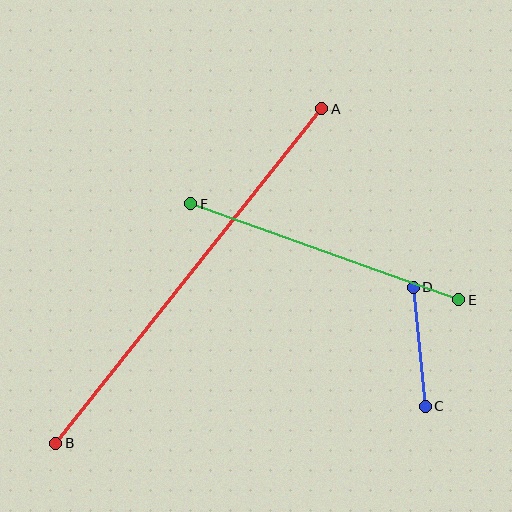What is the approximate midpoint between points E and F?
The midpoint is at approximately (325, 252) pixels.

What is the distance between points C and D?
The distance is approximately 120 pixels.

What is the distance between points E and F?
The distance is approximately 285 pixels.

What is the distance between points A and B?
The distance is approximately 427 pixels.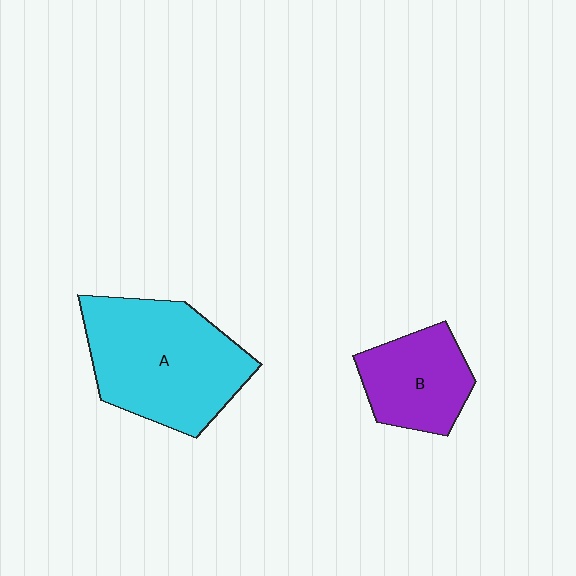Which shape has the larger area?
Shape A (cyan).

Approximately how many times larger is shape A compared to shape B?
Approximately 1.8 times.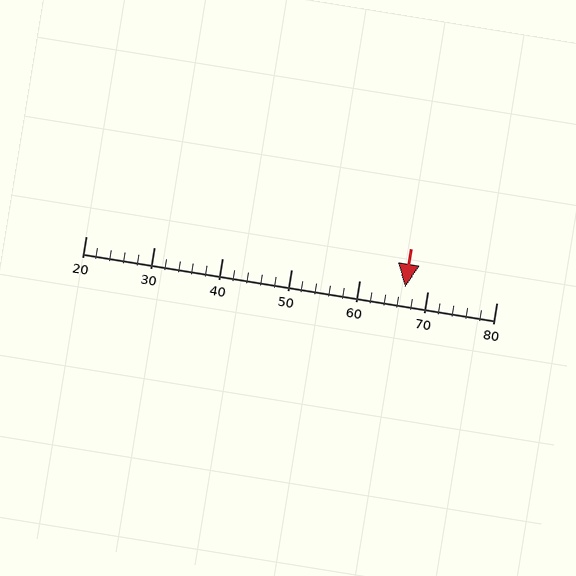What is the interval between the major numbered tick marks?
The major tick marks are spaced 10 units apart.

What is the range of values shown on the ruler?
The ruler shows values from 20 to 80.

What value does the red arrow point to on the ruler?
The red arrow points to approximately 67.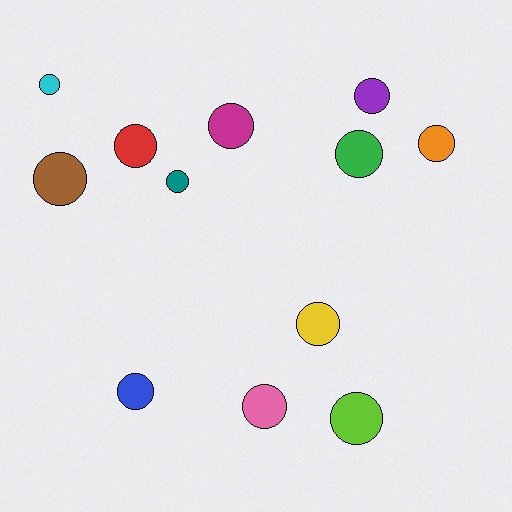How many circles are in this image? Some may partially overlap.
There are 12 circles.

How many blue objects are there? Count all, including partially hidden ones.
There is 1 blue object.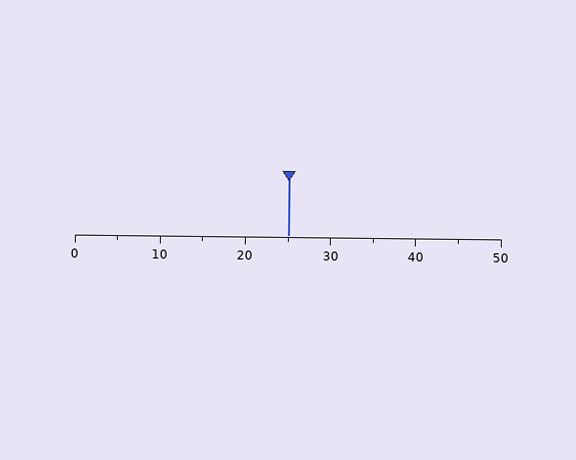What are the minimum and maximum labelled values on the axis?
The axis runs from 0 to 50.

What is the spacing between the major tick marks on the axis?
The major ticks are spaced 10 apart.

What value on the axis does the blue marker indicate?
The marker indicates approximately 25.